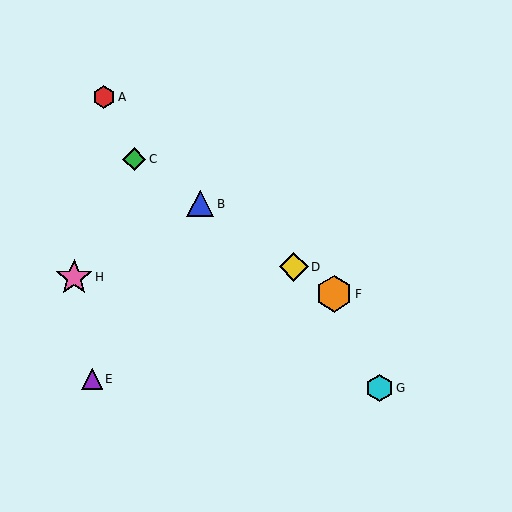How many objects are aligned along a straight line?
4 objects (B, C, D, F) are aligned along a straight line.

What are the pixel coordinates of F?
Object F is at (334, 294).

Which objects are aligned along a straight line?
Objects B, C, D, F are aligned along a straight line.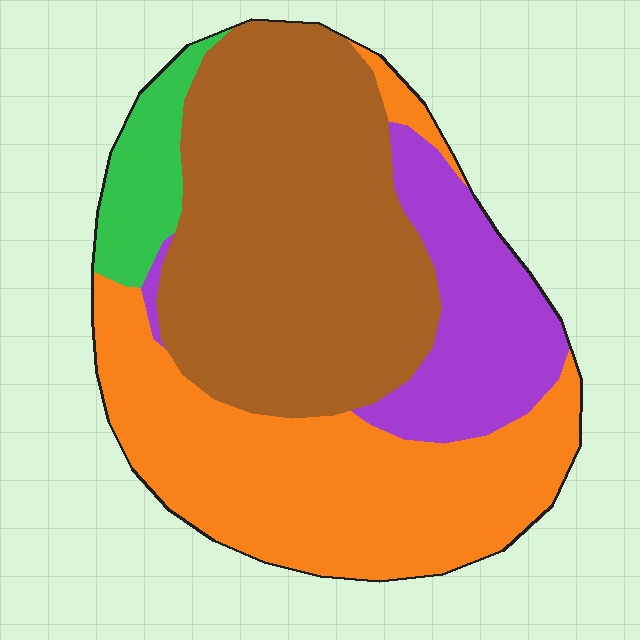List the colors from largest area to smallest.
From largest to smallest: brown, orange, purple, green.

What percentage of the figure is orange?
Orange covers around 35% of the figure.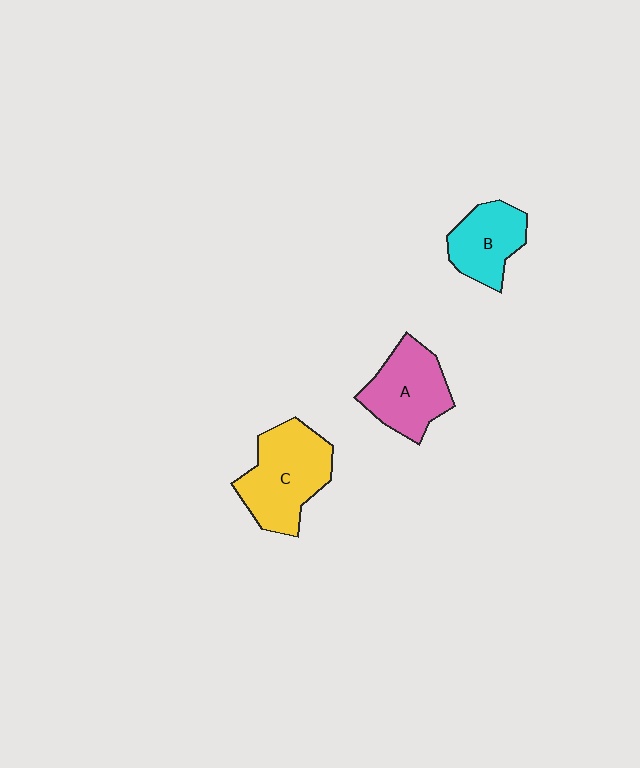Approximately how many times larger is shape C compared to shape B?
Approximately 1.5 times.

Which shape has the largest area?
Shape C (yellow).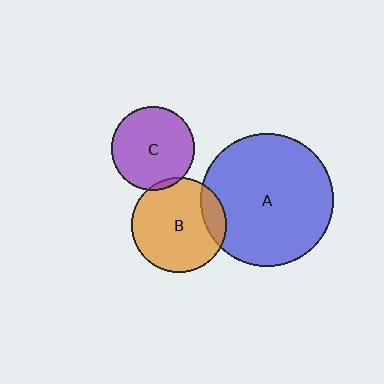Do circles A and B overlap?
Yes.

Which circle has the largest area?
Circle A (blue).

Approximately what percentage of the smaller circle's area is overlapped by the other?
Approximately 15%.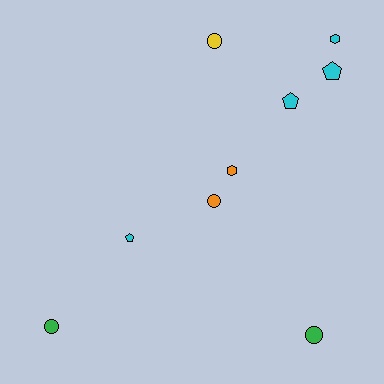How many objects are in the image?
There are 9 objects.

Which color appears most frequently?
Cyan, with 4 objects.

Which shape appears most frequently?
Circle, with 4 objects.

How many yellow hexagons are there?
There are no yellow hexagons.